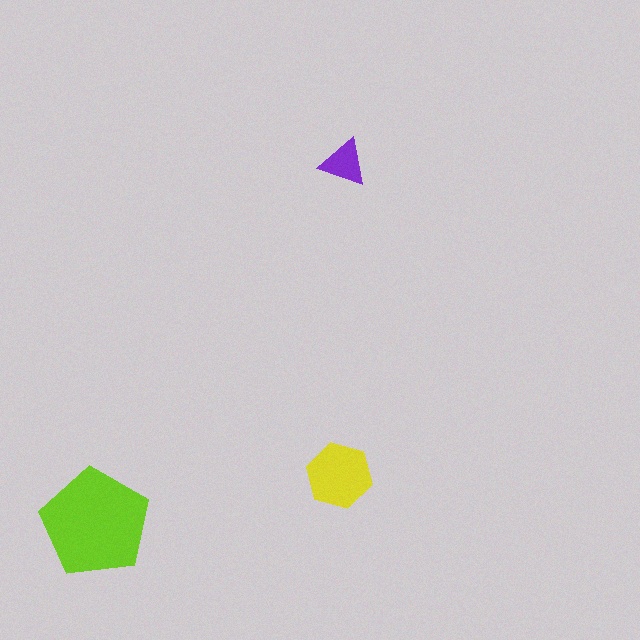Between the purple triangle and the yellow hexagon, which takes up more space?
The yellow hexagon.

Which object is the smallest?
The purple triangle.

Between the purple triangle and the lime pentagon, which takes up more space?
The lime pentagon.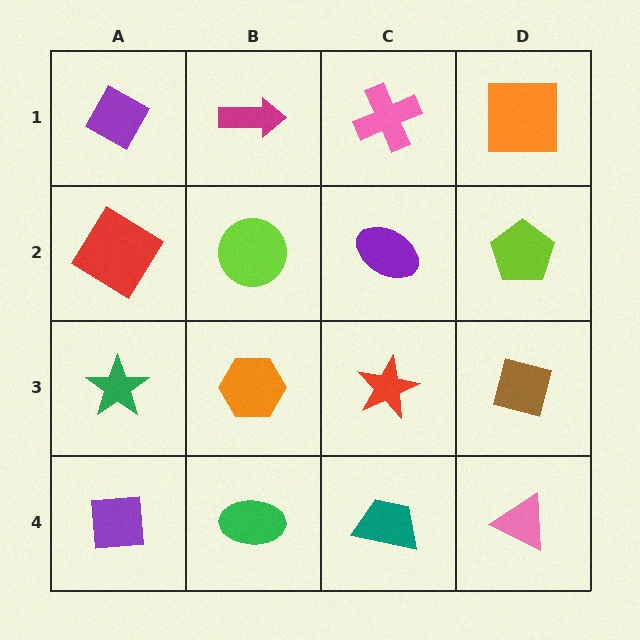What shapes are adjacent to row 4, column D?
A brown square (row 3, column D), a teal trapezoid (row 4, column C).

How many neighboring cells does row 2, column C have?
4.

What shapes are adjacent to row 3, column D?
A lime pentagon (row 2, column D), a pink triangle (row 4, column D), a red star (row 3, column C).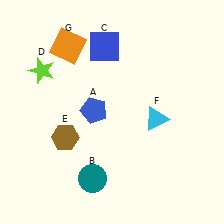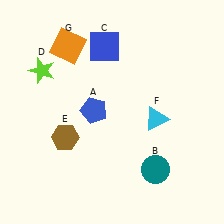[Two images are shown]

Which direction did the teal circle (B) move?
The teal circle (B) moved right.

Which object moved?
The teal circle (B) moved right.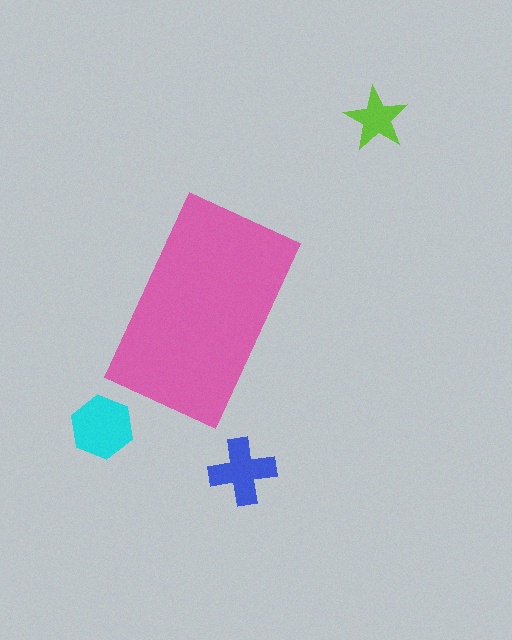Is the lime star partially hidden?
No, the lime star is fully visible.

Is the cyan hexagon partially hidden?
No, the cyan hexagon is fully visible.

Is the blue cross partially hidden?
No, the blue cross is fully visible.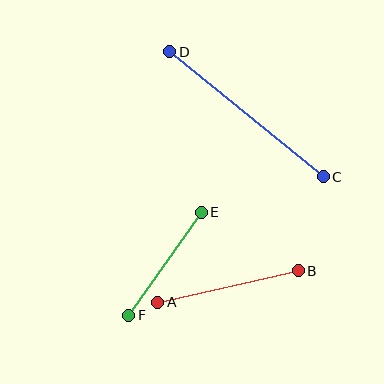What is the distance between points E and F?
The distance is approximately 126 pixels.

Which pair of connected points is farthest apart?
Points C and D are farthest apart.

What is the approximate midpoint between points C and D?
The midpoint is at approximately (246, 114) pixels.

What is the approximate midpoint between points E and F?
The midpoint is at approximately (165, 264) pixels.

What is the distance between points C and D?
The distance is approximately 198 pixels.